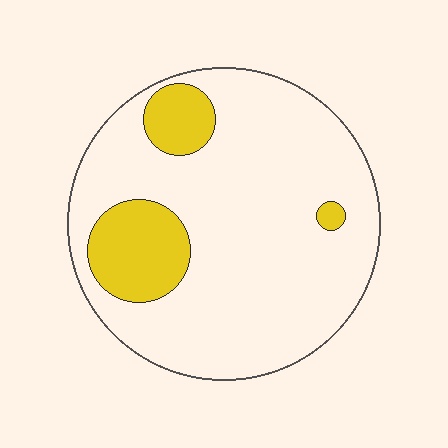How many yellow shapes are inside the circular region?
3.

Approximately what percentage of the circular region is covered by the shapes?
Approximately 15%.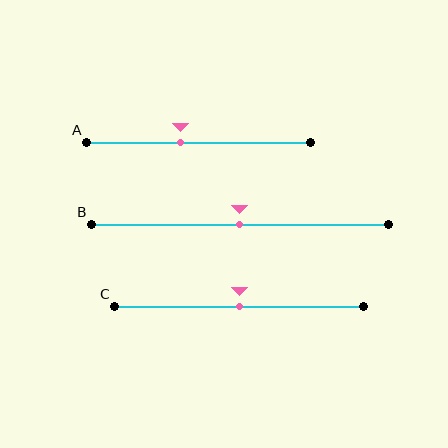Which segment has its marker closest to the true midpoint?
Segment B has its marker closest to the true midpoint.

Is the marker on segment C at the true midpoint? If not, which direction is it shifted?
Yes, the marker on segment C is at the true midpoint.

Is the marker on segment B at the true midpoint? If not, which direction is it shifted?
Yes, the marker on segment B is at the true midpoint.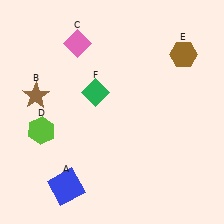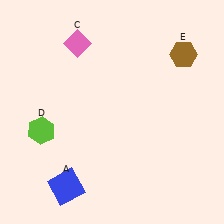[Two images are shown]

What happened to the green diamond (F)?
The green diamond (F) was removed in Image 2. It was in the top-left area of Image 1.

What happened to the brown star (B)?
The brown star (B) was removed in Image 2. It was in the top-left area of Image 1.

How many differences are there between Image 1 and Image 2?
There are 2 differences between the two images.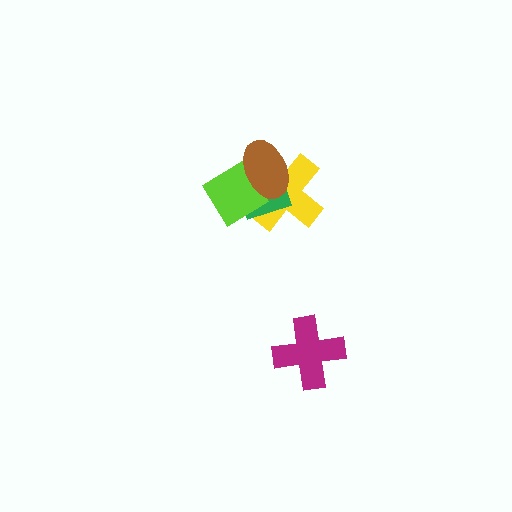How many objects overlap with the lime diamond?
3 objects overlap with the lime diamond.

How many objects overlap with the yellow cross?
3 objects overlap with the yellow cross.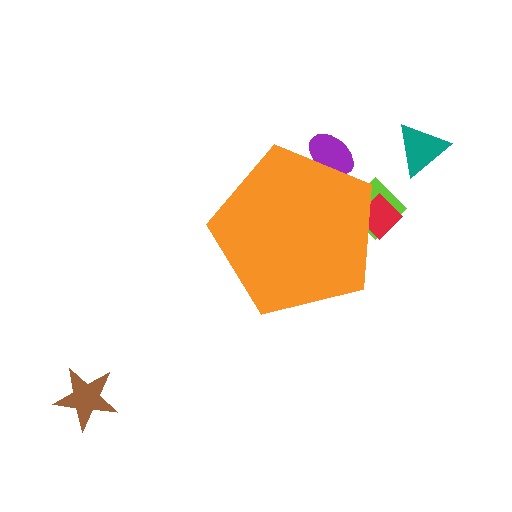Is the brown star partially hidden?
No, the brown star is fully visible.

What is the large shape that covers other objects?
An orange pentagon.